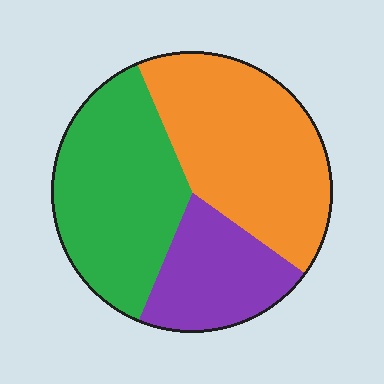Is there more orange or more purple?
Orange.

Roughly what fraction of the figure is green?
Green takes up about three eighths (3/8) of the figure.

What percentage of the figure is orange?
Orange takes up between a quarter and a half of the figure.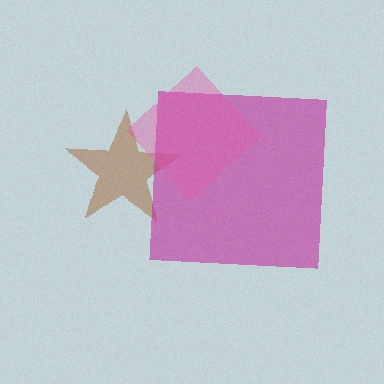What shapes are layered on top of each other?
The layered shapes are: a brown star, a magenta square, a pink diamond.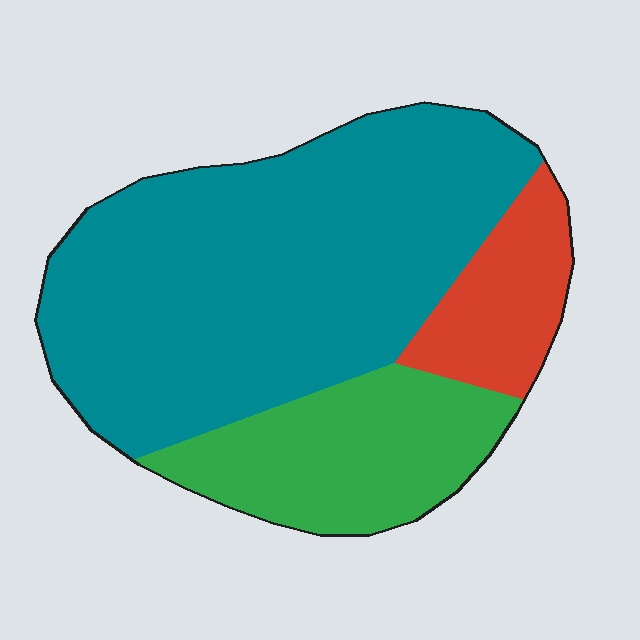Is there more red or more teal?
Teal.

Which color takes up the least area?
Red, at roughly 15%.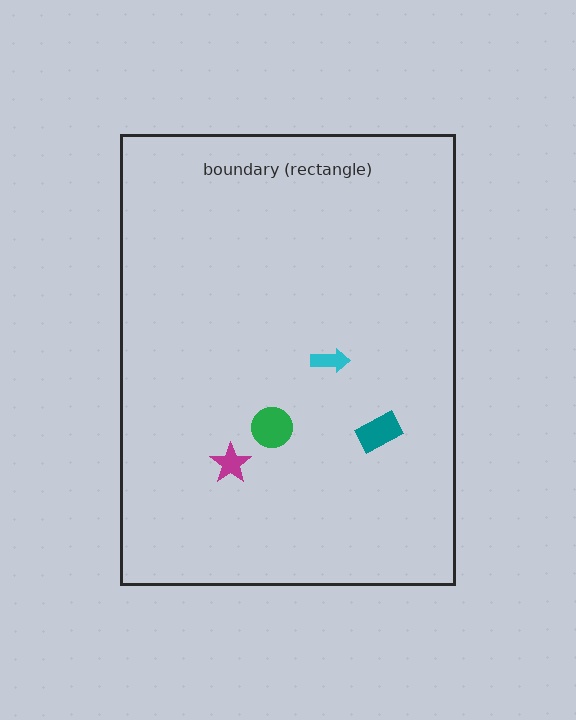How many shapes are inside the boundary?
4 inside, 0 outside.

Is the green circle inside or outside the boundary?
Inside.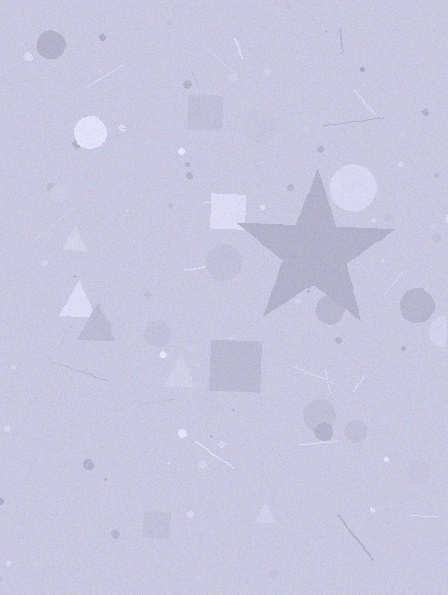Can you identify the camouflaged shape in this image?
The camouflaged shape is a star.